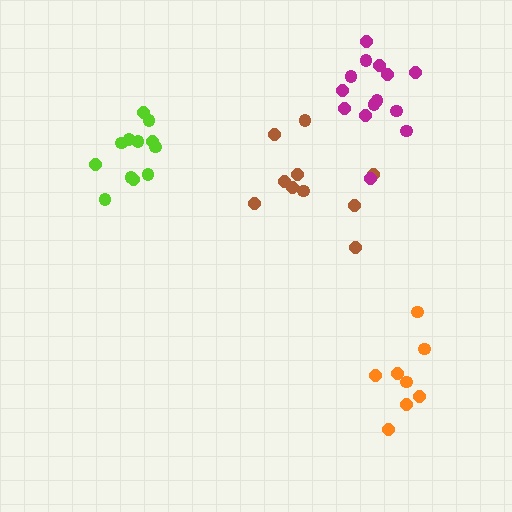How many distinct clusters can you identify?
There are 4 distinct clusters.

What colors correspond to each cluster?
The clusters are colored: lime, brown, orange, magenta.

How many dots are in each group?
Group 1: 12 dots, Group 2: 10 dots, Group 3: 8 dots, Group 4: 14 dots (44 total).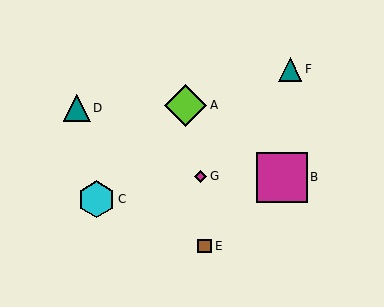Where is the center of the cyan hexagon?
The center of the cyan hexagon is at (97, 199).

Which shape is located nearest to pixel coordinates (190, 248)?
The brown square (labeled E) at (205, 246) is nearest to that location.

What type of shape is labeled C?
Shape C is a cyan hexagon.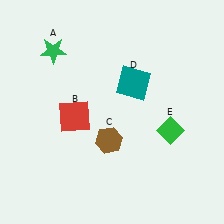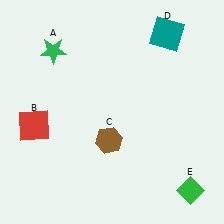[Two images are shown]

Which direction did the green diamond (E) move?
The green diamond (E) moved down.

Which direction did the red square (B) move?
The red square (B) moved left.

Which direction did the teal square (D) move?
The teal square (D) moved up.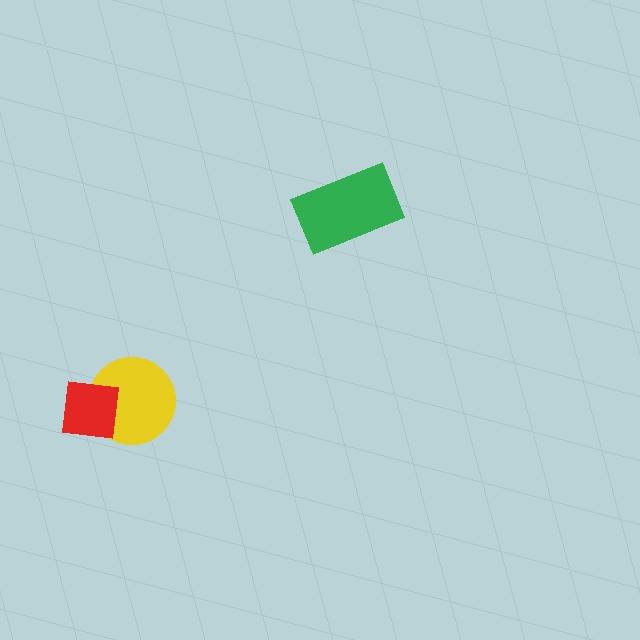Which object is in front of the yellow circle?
The red square is in front of the yellow circle.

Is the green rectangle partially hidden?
No, no other shape covers it.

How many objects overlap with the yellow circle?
1 object overlaps with the yellow circle.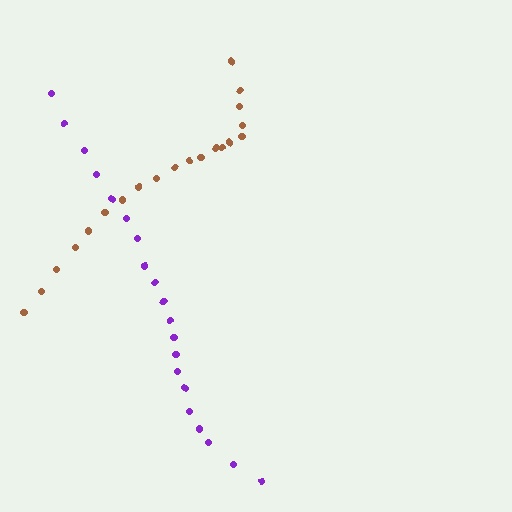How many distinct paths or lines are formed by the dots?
There are 2 distinct paths.